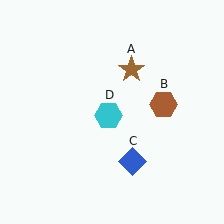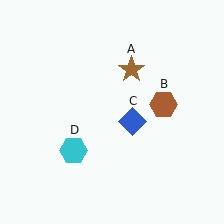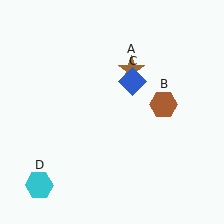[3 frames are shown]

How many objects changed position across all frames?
2 objects changed position: blue diamond (object C), cyan hexagon (object D).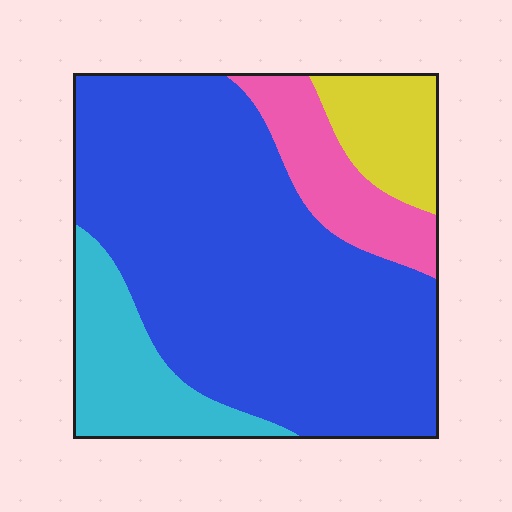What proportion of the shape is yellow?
Yellow takes up less than a quarter of the shape.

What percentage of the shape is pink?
Pink covers around 10% of the shape.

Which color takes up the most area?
Blue, at roughly 65%.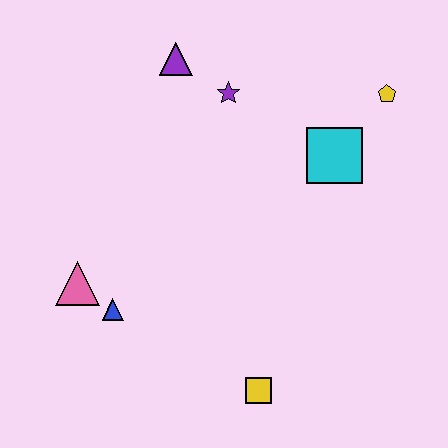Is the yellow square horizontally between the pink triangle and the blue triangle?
No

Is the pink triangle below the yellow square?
No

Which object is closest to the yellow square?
The blue triangle is closest to the yellow square.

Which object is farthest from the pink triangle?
The yellow pentagon is farthest from the pink triangle.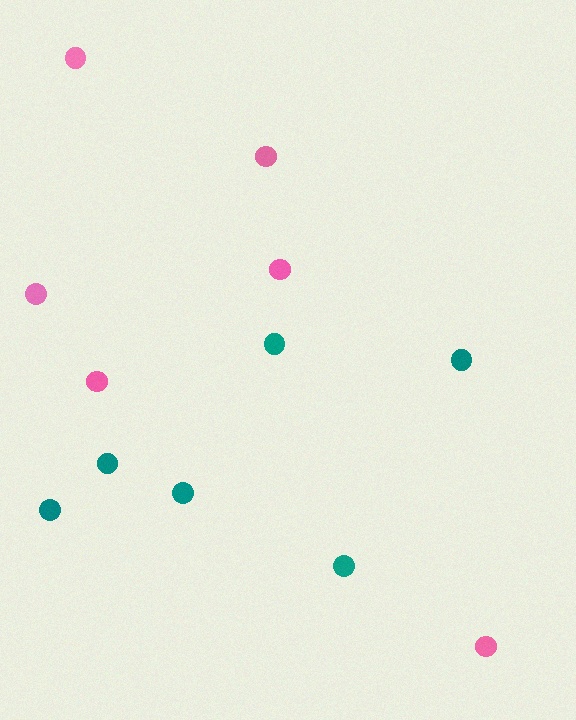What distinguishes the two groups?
There are 2 groups: one group of pink circles (6) and one group of teal circles (6).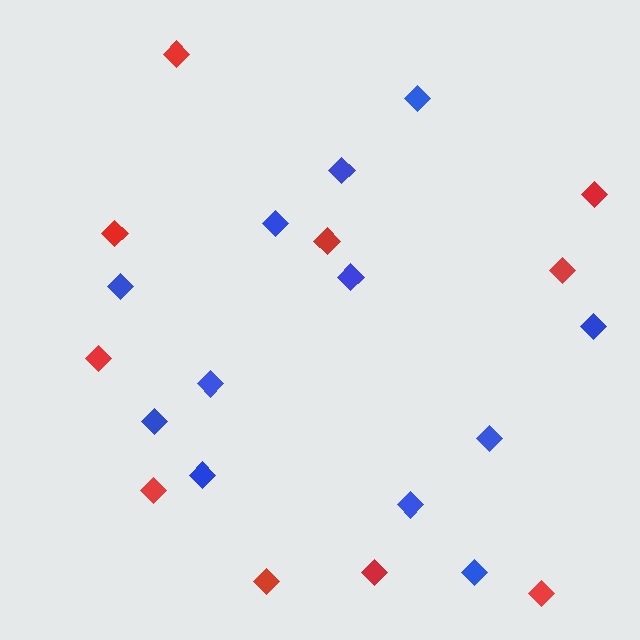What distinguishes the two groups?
There are 2 groups: one group of red diamonds (10) and one group of blue diamonds (12).